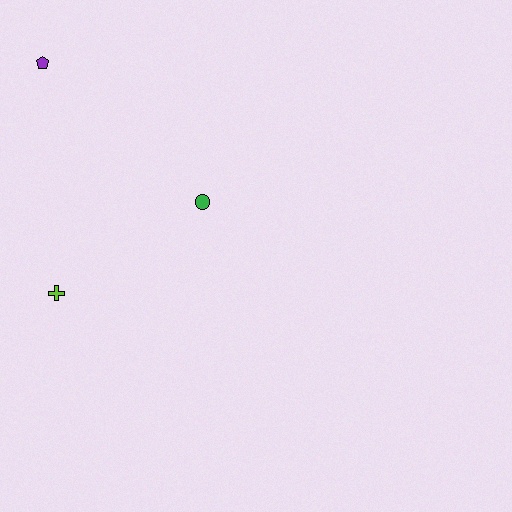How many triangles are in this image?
There are no triangles.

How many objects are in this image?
There are 3 objects.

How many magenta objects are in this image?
There are no magenta objects.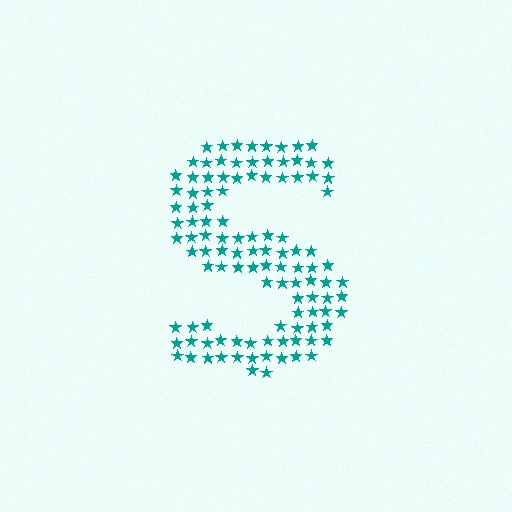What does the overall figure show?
The overall figure shows the letter S.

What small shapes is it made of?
It is made of small stars.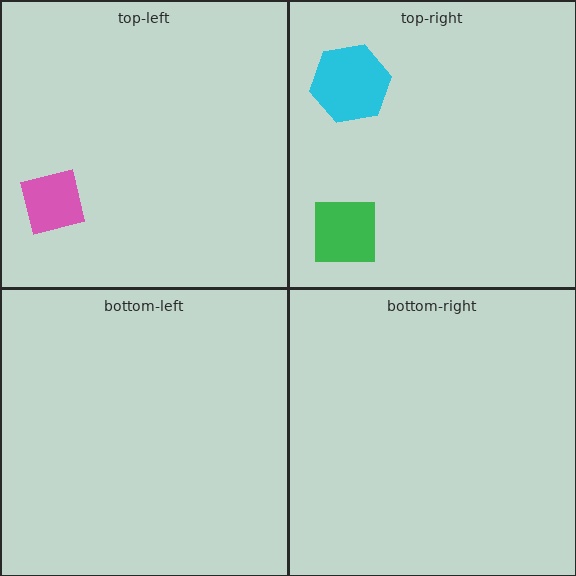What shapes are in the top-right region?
The green square, the cyan hexagon.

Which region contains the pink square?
The top-left region.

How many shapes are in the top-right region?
2.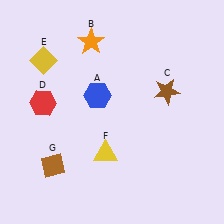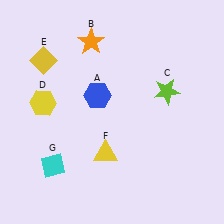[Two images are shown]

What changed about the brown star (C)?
In Image 1, C is brown. In Image 2, it changed to lime.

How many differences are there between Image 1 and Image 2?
There are 3 differences between the two images.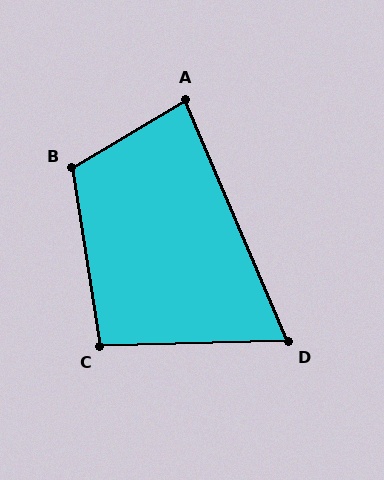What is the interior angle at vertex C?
Approximately 98 degrees (obtuse).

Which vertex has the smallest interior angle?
D, at approximately 68 degrees.